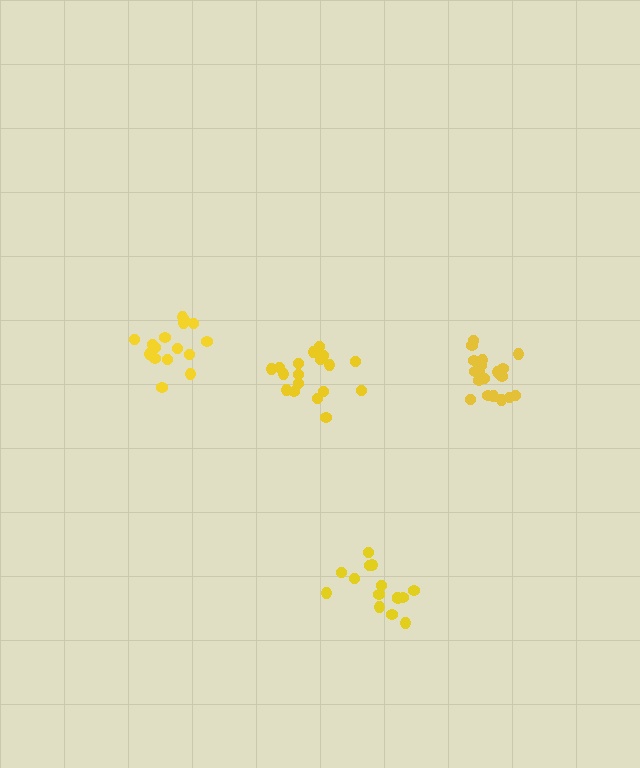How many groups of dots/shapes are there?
There are 4 groups.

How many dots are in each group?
Group 1: 18 dots, Group 2: 15 dots, Group 3: 16 dots, Group 4: 19 dots (68 total).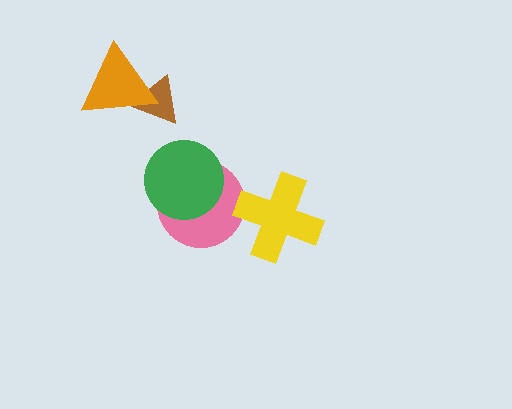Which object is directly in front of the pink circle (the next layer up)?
The yellow cross is directly in front of the pink circle.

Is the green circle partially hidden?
No, no other shape covers it.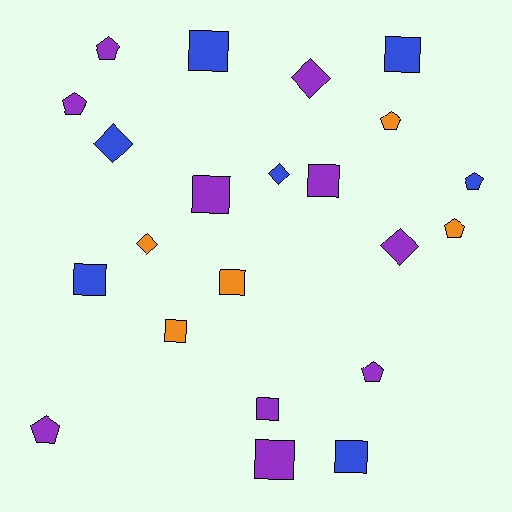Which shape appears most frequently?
Square, with 10 objects.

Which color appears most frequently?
Purple, with 10 objects.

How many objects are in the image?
There are 22 objects.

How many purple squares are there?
There are 4 purple squares.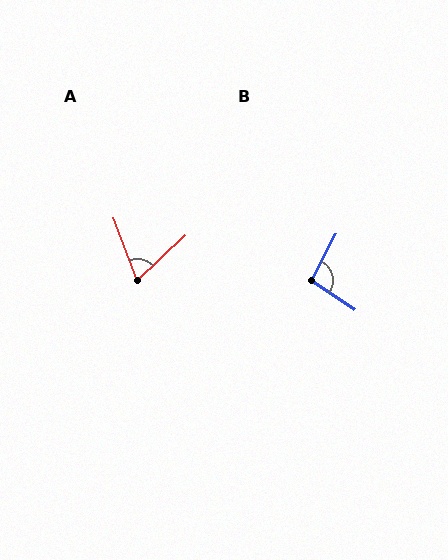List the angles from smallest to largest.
A (67°), B (96°).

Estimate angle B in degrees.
Approximately 96 degrees.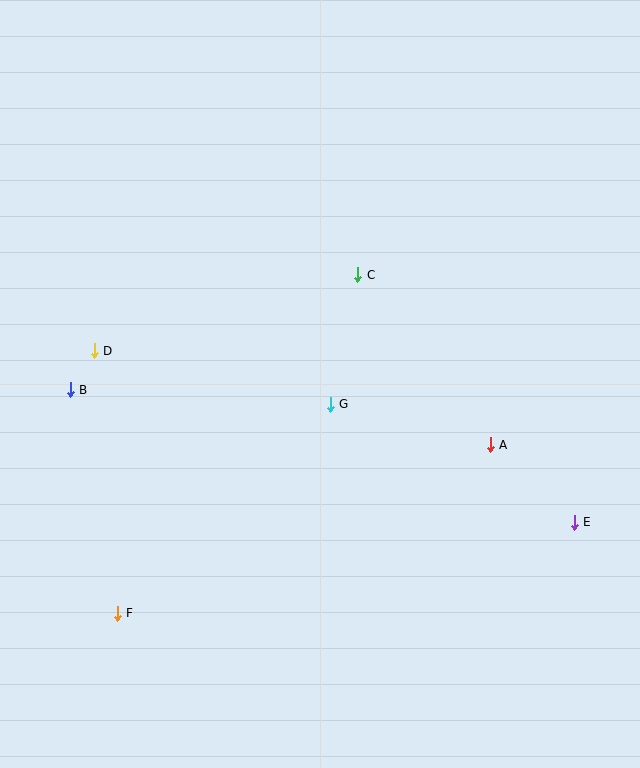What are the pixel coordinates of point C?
Point C is at (358, 275).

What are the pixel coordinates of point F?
Point F is at (117, 613).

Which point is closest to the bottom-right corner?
Point E is closest to the bottom-right corner.